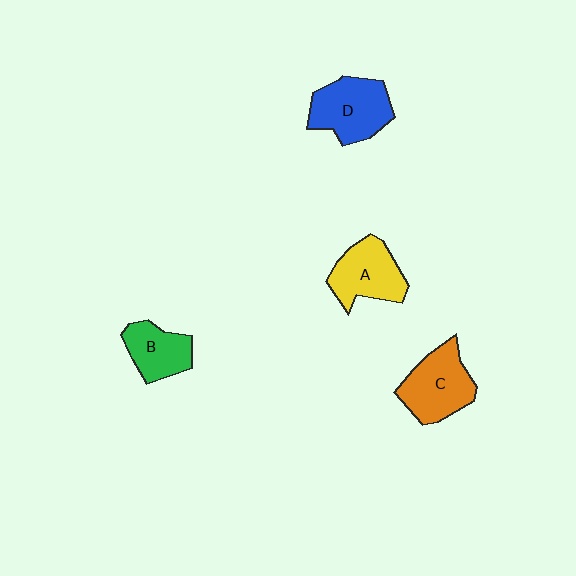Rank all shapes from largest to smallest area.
From largest to smallest: D (blue), C (orange), A (yellow), B (green).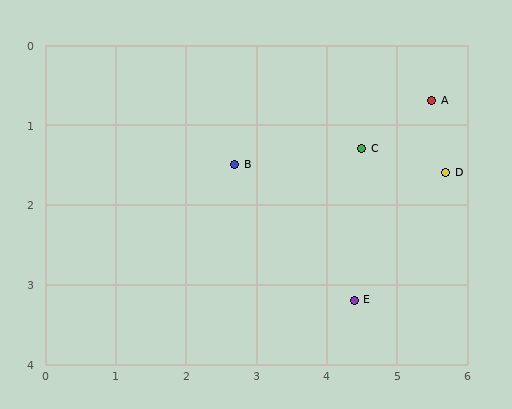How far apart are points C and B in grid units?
Points C and B are about 1.8 grid units apart.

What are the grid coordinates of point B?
Point B is at approximately (2.7, 1.5).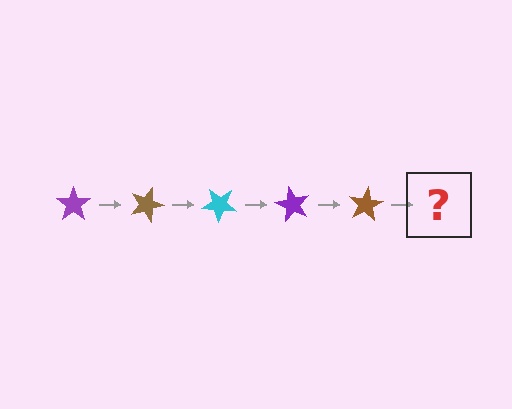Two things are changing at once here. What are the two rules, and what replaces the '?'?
The two rules are that it rotates 20 degrees each step and the color cycles through purple, brown, and cyan. The '?' should be a cyan star, rotated 100 degrees from the start.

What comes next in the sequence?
The next element should be a cyan star, rotated 100 degrees from the start.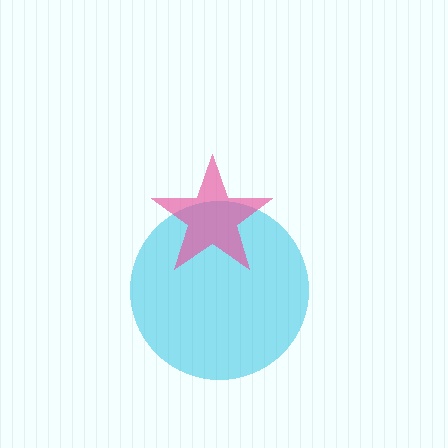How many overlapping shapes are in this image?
There are 2 overlapping shapes in the image.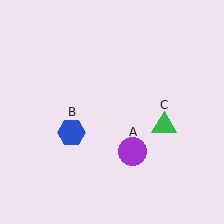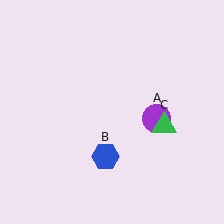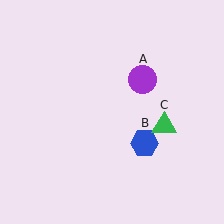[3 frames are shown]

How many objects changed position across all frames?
2 objects changed position: purple circle (object A), blue hexagon (object B).